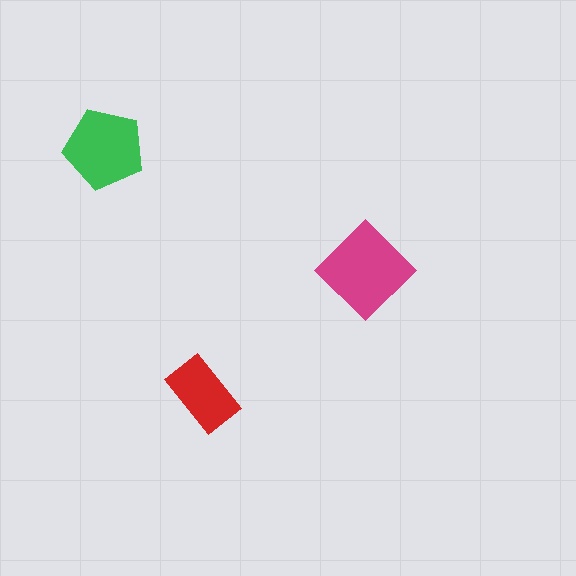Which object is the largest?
The magenta diamond.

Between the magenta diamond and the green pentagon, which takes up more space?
The magenta diamond.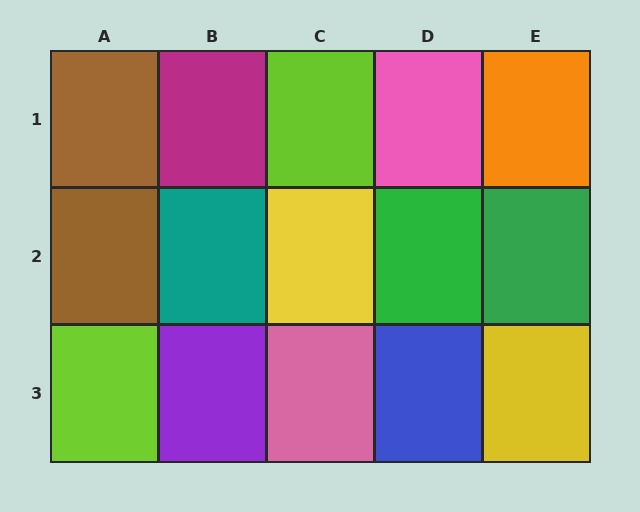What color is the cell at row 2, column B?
Teal.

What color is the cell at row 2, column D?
Green.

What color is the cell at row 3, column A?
Lime.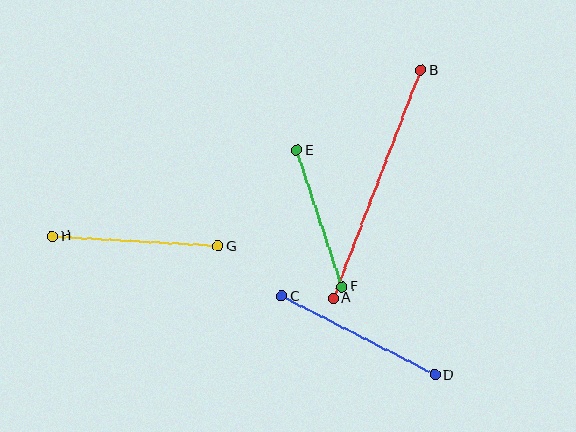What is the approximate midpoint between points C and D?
The midpoint is at approximately (358, 336) pixels.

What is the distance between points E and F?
The distance is approximately 144 pixels.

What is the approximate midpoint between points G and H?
The midpoint is at approximately (135, 241) pixels.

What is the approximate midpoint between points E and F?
The midpoint is at approximately (319, 218) pixels.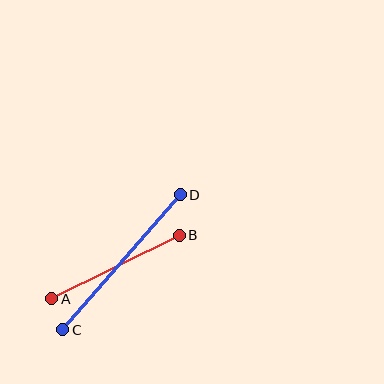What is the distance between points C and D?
The distance is approximately 179 pixels.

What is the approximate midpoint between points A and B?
The midpoint is at approximately (115, 267) pixels.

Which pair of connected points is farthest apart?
Points C and D are farthest apart.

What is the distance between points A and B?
The distance is approximately 142 pixels.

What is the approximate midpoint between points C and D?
The midpoint is at approximately (122, 262) pixels.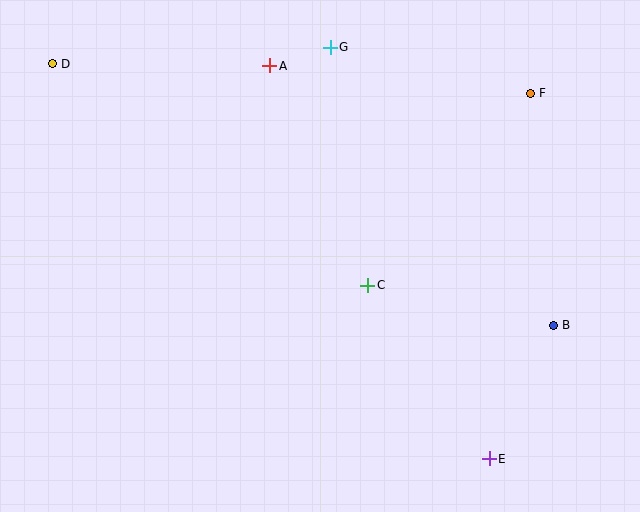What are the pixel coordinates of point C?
Point C is at (368, 285).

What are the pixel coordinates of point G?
Point G is at (330, 47).